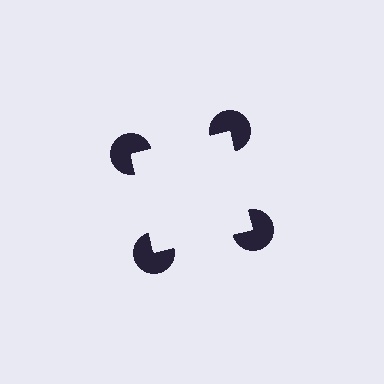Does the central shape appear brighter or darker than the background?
It typically appears slightly brighter than the background, even though no actual brightness change is drawn.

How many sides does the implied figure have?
4 sides.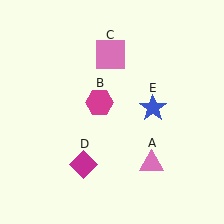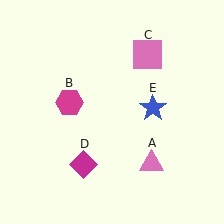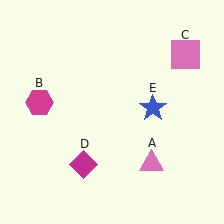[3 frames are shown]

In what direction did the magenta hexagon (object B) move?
The magenta hexagon (object B) moved left.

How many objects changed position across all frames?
2 objects changed position: magenta hexagon (object B), pink square (object C).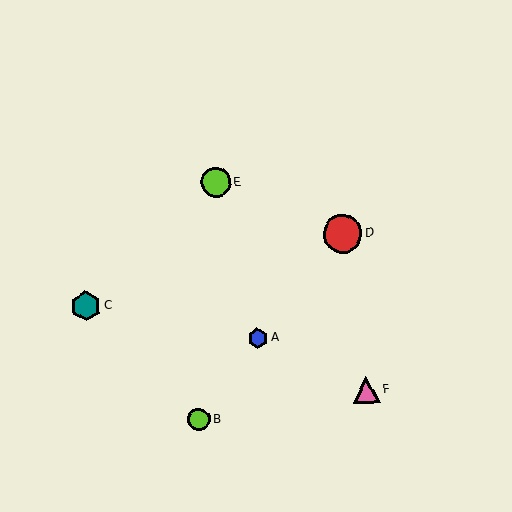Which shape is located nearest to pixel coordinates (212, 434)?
The lime circle (labeled B) at (199, 419) is nearest to that location.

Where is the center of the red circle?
The center of the red circle is at (342, 234).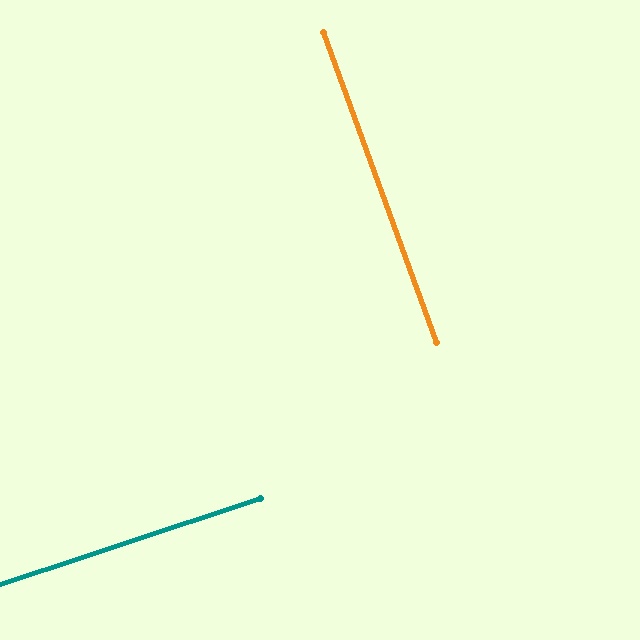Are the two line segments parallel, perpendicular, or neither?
Perpendicular — they meet at approximately 88°.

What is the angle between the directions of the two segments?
Approximately 88 degrees.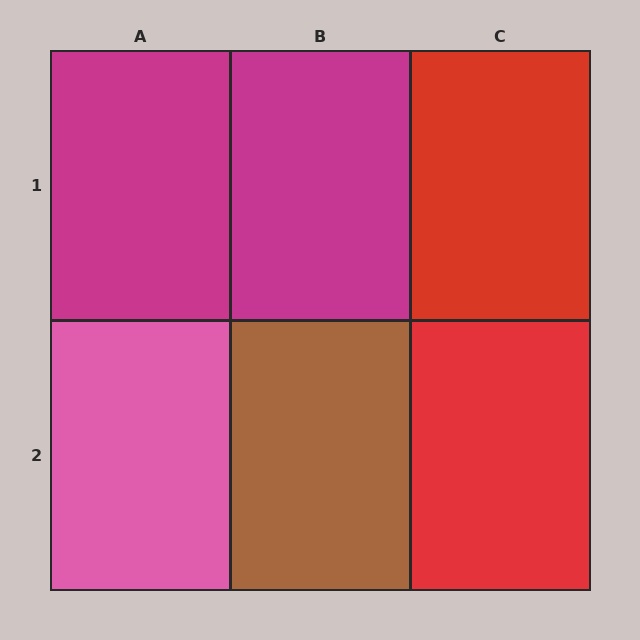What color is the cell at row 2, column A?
Pink.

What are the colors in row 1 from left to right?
Magenta, magenta, red.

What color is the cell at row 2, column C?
Red.